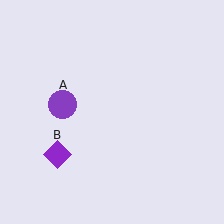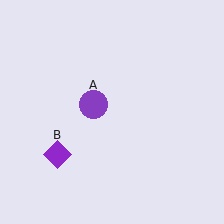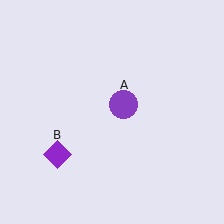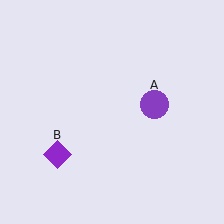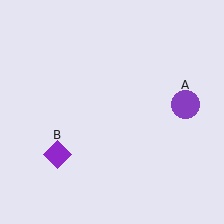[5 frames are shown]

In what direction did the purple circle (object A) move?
The purple circle (object A) moved right.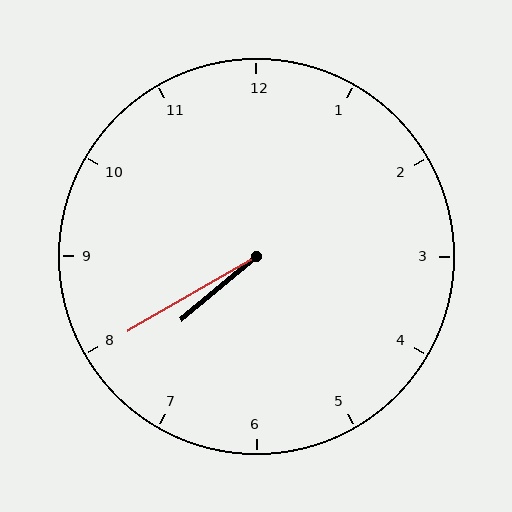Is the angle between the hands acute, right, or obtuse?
It is acute.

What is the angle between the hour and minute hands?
Approximately 10 degrees.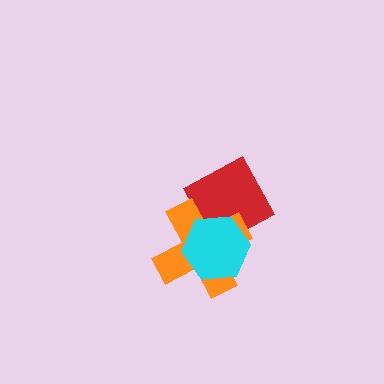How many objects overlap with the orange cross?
2 objects overlap with the orange cross.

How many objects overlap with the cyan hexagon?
2 objects overlap with the cyan hexagon.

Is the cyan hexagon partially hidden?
No, no other shape covers it.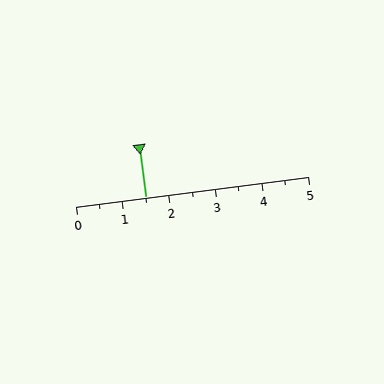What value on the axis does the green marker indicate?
The marker indicates approximately 1.5.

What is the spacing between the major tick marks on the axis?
The major ticks are spaced 1 apart.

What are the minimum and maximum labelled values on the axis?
The axis runs from 0 to 5.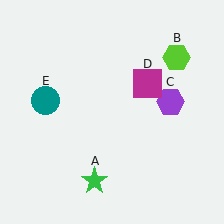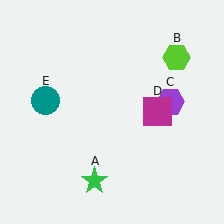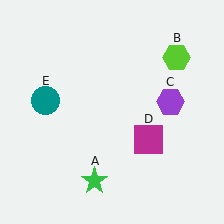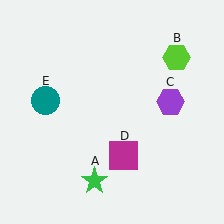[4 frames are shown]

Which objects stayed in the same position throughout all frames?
Green star (object A) and lime hexagon (object B) and purple hexagon (object C) and teal circle (object E) remained stationary.